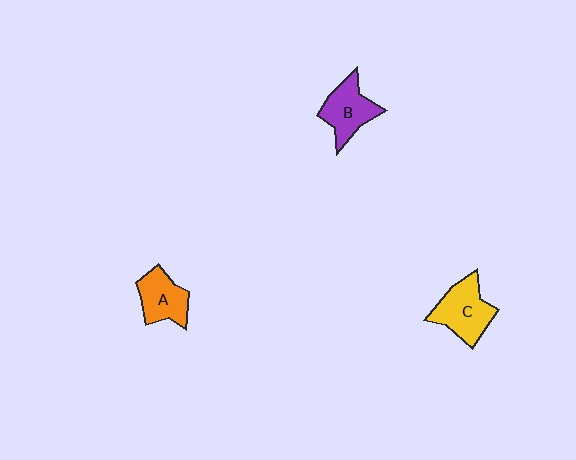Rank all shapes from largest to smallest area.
From largest to smallest: C (yellow), B (purple), A (orange).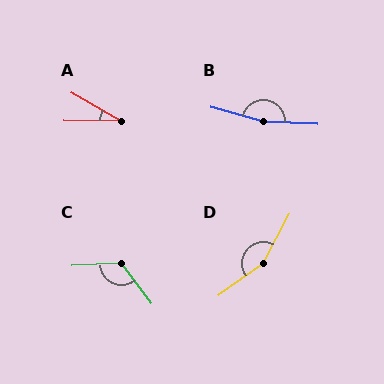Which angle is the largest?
B, at approximately 167 degrees.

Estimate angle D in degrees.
Approximately 153 degrees.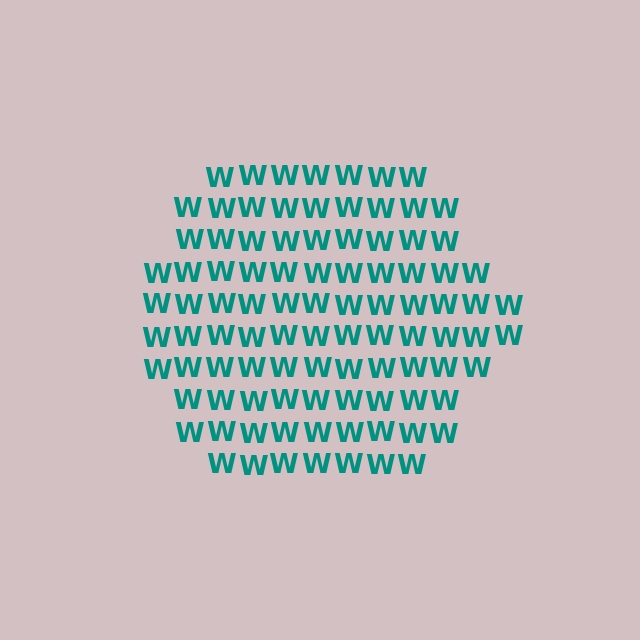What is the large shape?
The large shape is a hexagon.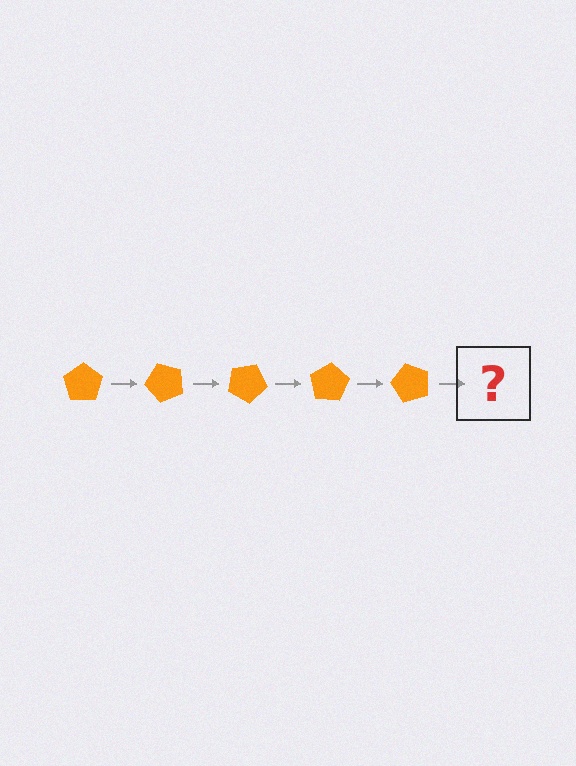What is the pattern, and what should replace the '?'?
The pattern is that the pentagon rotates 50 degrees each step. The '?' should be an orange pentagon rotated 250 degrees.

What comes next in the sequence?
The next element should be an orange pentagon rotated 250 degrees.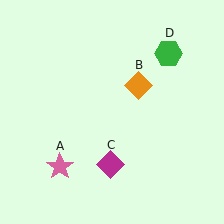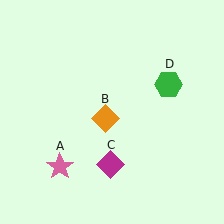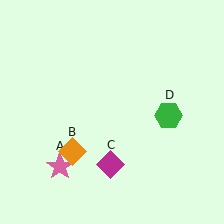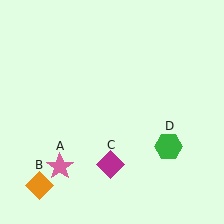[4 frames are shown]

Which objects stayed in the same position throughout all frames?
Pink star (object A) and magenta diamond (object C) remained stationary.